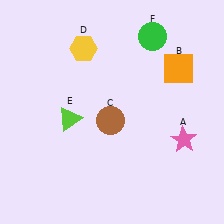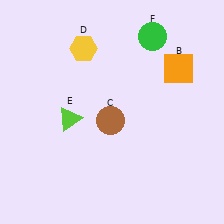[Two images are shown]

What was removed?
The pink star (A) was removed in Image 2.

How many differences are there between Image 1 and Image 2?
There is 1 difference between the two images.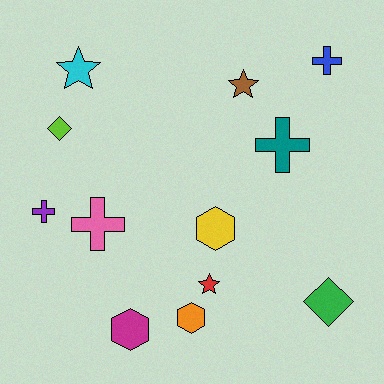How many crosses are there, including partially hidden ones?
There are 4 crosses.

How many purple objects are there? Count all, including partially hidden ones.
There is 1 purple object.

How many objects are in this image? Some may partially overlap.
There are 12 objects.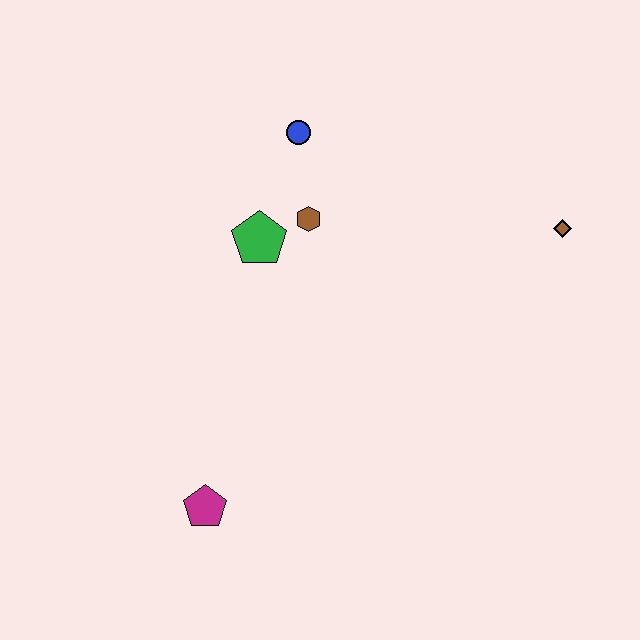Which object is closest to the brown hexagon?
The green pentagon is closest to the brown hexagon.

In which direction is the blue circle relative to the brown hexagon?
The blue circle is above the brown hexagon.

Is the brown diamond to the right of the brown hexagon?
Yes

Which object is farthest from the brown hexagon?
The magenta pentagon is farthest from the brown hexagon.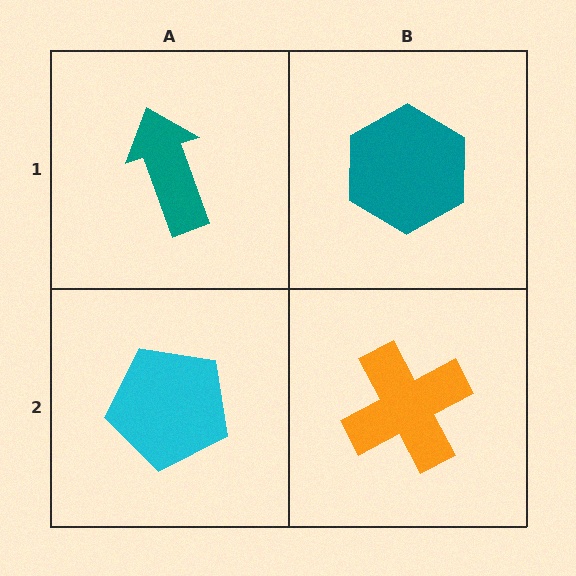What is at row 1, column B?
A teal hexagon.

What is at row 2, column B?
An orange cross.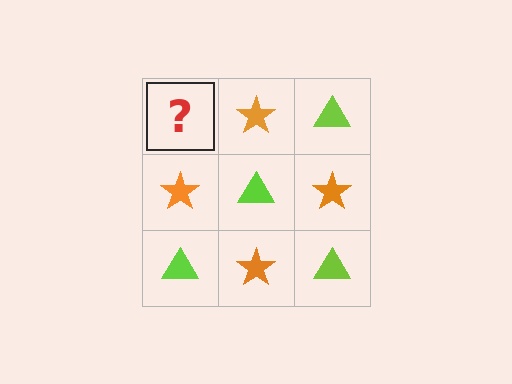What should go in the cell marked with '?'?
The missing cell should contain a lime triangle.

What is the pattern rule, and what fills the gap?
The rule is that it alternates lime triangle and orange star in a checkerboard pattern. The gap should be filled with a lime triangle.